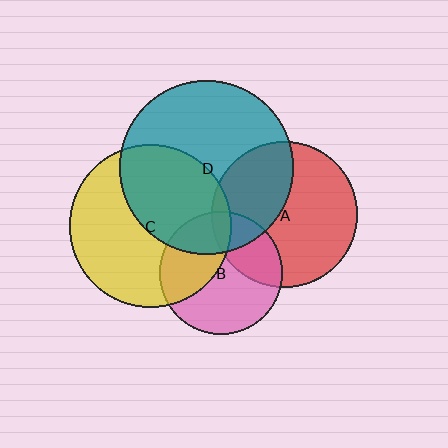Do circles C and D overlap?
Yes.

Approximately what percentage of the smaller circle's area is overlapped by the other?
Approximately 45%.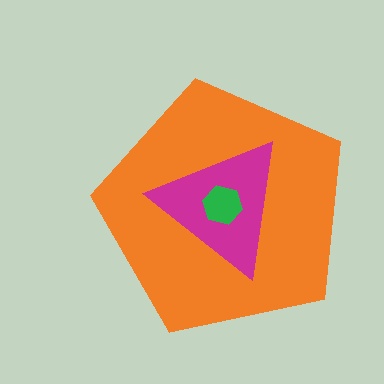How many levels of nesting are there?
3.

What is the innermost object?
The green hexagon.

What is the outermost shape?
The orange pentagon.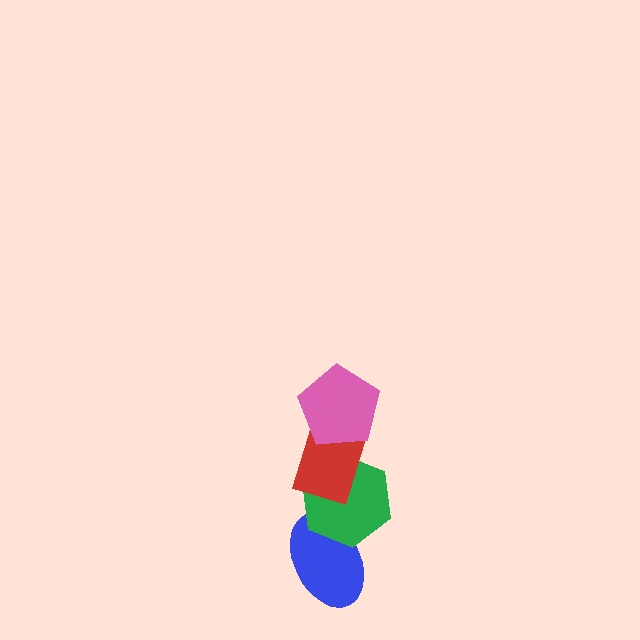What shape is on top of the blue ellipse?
The green hexagon is on top of the blue ellipse.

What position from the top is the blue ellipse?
The blue ellipse is 4th from the top.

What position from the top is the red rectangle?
The red rectangle is 2nd from the top.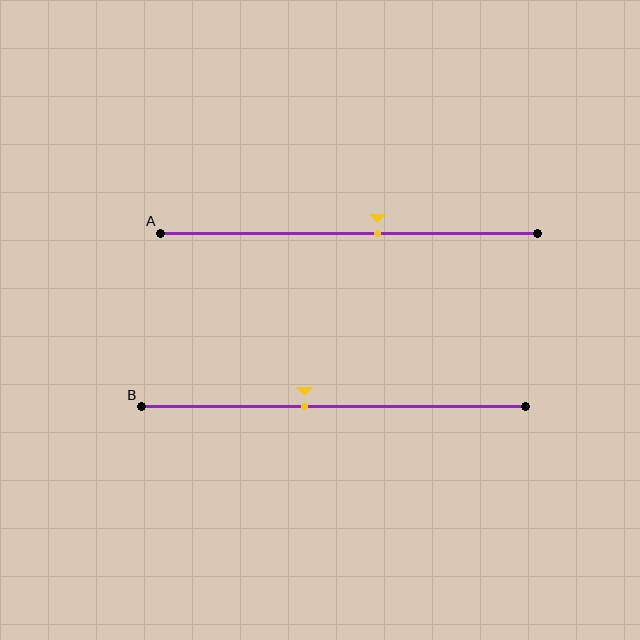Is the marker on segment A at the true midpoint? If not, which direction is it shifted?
No, the marker on segment A is shifted to the right by about 7% of the segment length.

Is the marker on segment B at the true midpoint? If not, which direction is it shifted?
No, the marker on segment B is shifted to the left by about 8% of the segment length.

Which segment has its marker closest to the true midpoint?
Segment A has its marker closest to the true midpoint.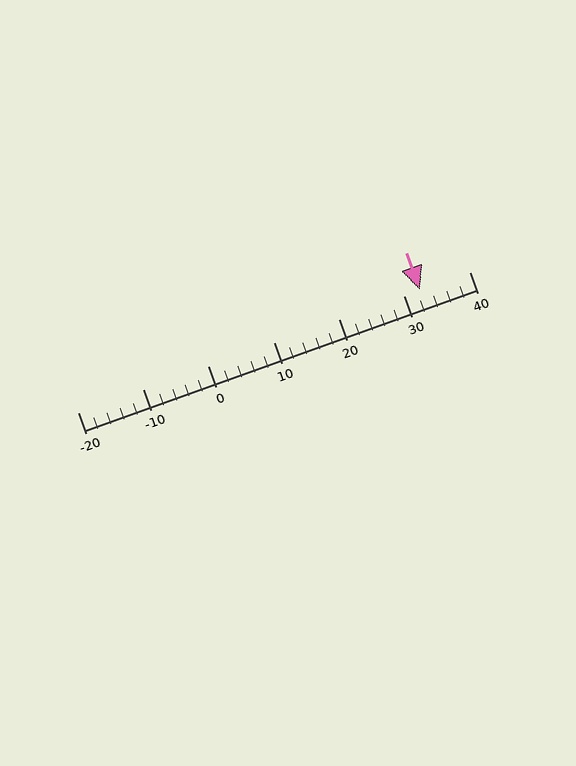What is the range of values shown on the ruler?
The ruler shows values from -20 to 40.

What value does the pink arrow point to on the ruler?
The pink arrow points to approximately 32.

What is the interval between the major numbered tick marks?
The major tick marks are spaced 10 units apart.